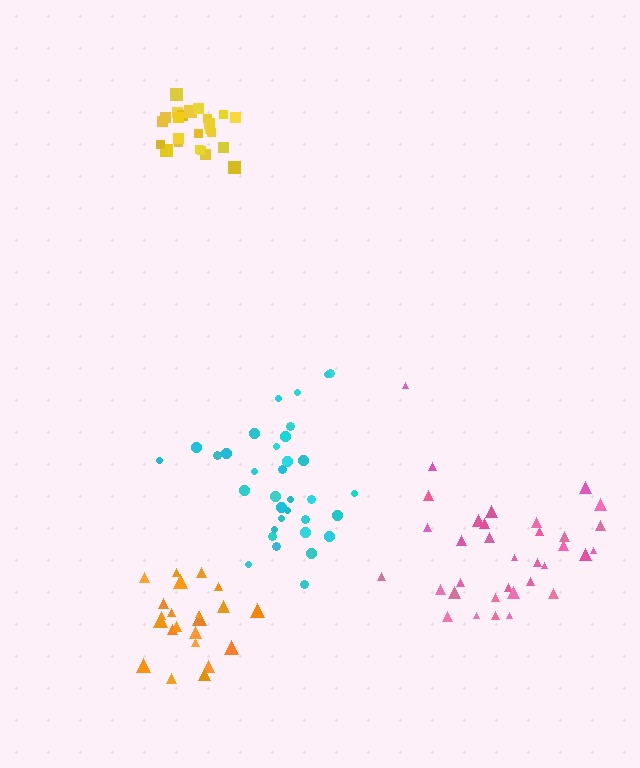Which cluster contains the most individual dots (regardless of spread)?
Pink (34).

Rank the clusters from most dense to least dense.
yellow, orange, cyan, pink.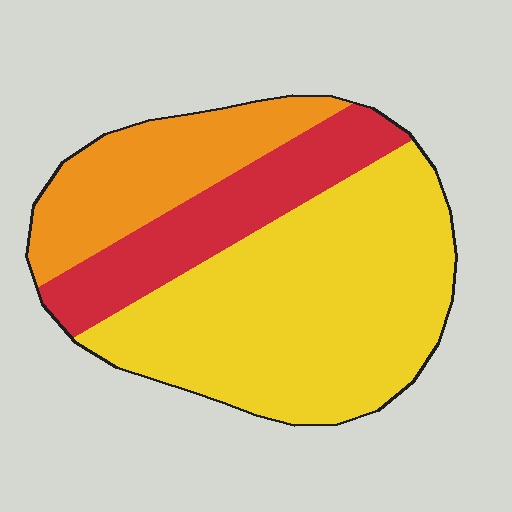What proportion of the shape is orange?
Orange covers roughly 20% of the shape.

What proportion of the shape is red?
Red takes up about one fifth (1/5) of the shape.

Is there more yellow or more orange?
Yellow.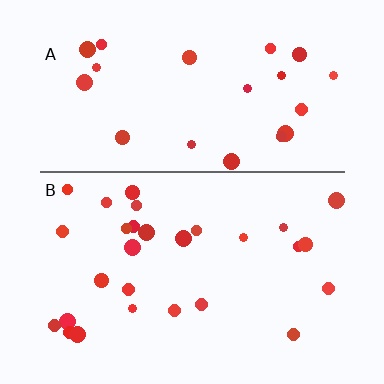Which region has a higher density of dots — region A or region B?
B (the bottom).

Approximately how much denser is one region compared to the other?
Approximately 1.3× — region B over region A.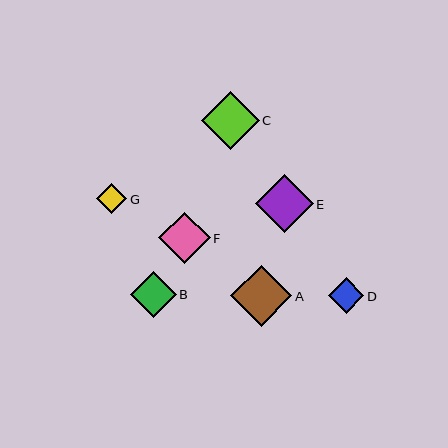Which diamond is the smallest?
Diamond G is the smallest with a size of approximately 30 pixels.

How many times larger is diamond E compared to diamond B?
Diamond E is approximately 1.3 times the size of diamond B.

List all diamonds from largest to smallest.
From largest to smallest: A, C, E, F, B, D, G.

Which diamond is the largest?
Diamond A is the largest with a size of approximately 61 pixels.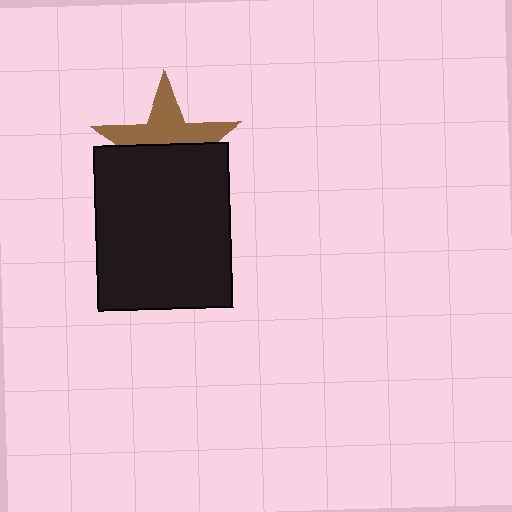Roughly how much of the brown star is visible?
About half of it is visible (roughly 48%).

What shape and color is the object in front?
The object in front is a black rectangle.